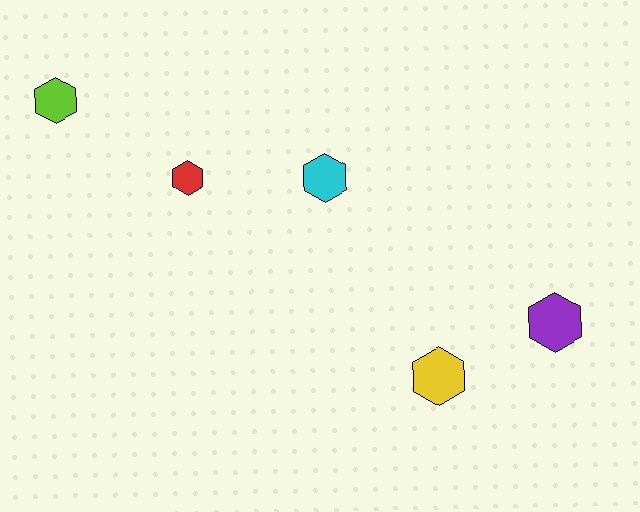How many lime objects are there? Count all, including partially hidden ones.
There is 1 lime object.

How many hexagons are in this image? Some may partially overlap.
There are 5 hexagons.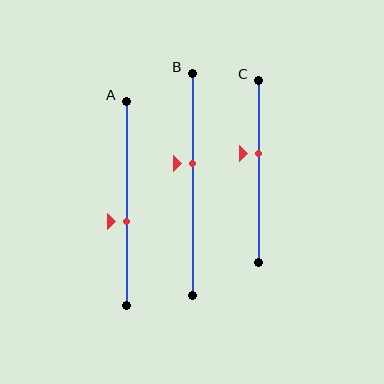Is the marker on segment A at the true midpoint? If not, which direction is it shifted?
No, the marker on segment A is shifted downward by about 9% of the segment length.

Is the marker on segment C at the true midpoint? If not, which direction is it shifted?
No, the marker on segment C is shifted upward by about 10% of the segment length.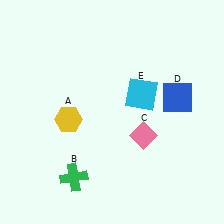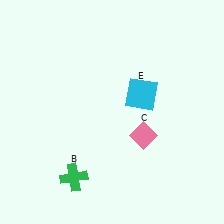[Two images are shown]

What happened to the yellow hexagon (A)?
The yellow hexagon (A) was removed in Image 2. It was in the bottom-left area of Image 1.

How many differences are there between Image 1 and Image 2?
There are 2 differences between the two images.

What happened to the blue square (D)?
The blue square (D) was removed in Image 2. It was in the top-right area of Image 1.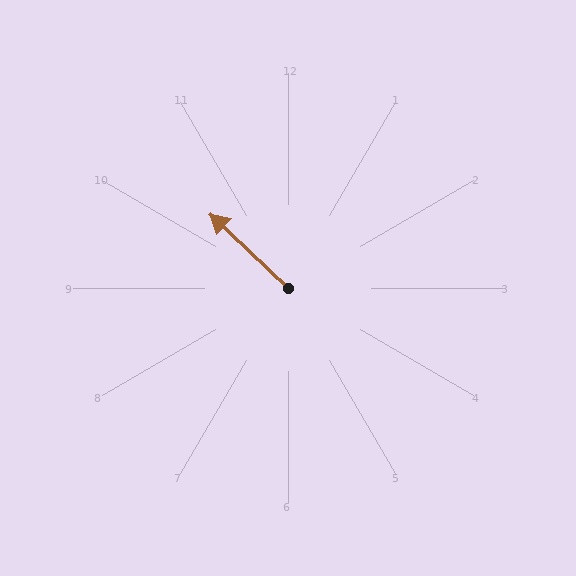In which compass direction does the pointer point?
Northwest.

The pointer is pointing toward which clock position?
Roughly 10 o'clock.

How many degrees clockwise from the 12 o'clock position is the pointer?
Approximately 314 degrees.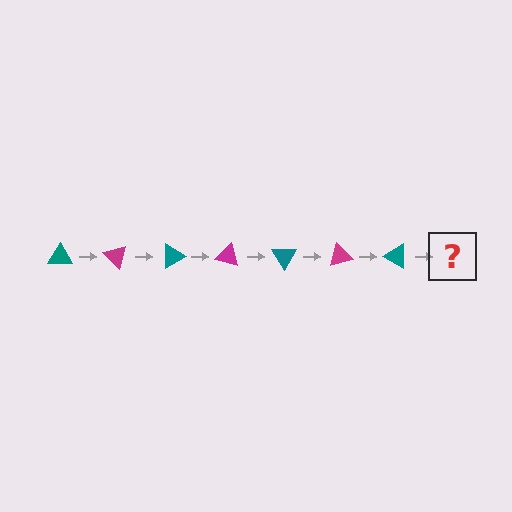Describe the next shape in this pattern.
It should be a magenta triangle, rotated 315 degrees from the start.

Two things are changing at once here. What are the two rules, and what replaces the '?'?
The two rules are that it rotates 45 degrees each step and the color cycles through teal and magenta. The '?' should be a magenta triangle, rotated 315 degrees from the start.